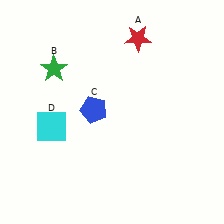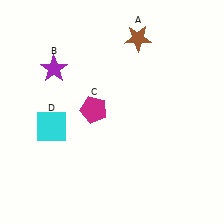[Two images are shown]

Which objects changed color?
A changed from red to brown. B changed from green to purple. C changed from blue to magenta.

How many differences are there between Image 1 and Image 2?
There are 3 differences between the two images.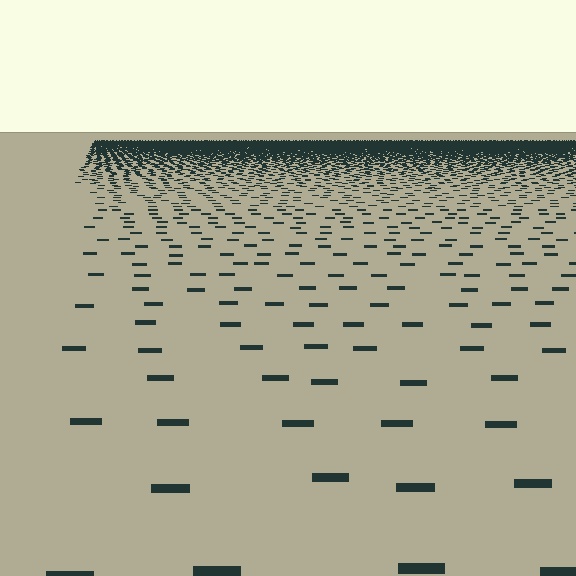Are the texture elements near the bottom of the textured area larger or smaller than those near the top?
Larger. Near the bottom, elements are closer to the viewer and appear at a bigger on-screen size.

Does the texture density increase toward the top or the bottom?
Density increases toward the top.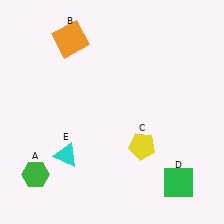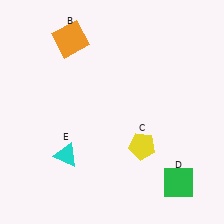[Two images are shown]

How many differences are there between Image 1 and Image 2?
There is 1 difference between the two images.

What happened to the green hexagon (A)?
The green hexagon (A) was removed in Image 2. It was in the bottom-left area of Image 1.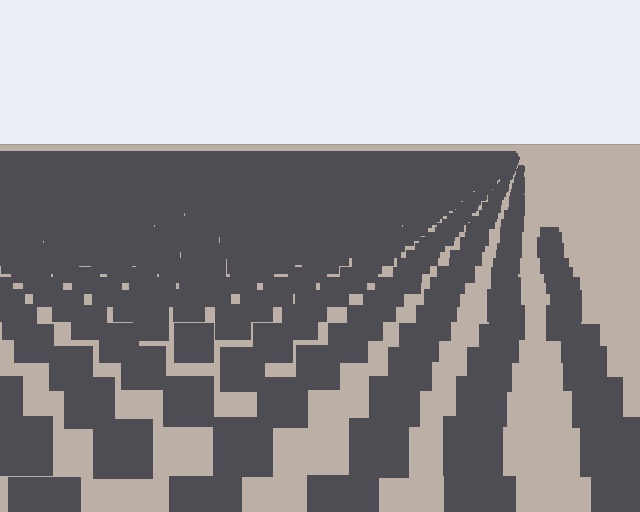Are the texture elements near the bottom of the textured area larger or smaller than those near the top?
Larger. Near the bottom, elements are closer to the viewer and appear at a bigger on-screen size.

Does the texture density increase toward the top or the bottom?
Density increases toward the top.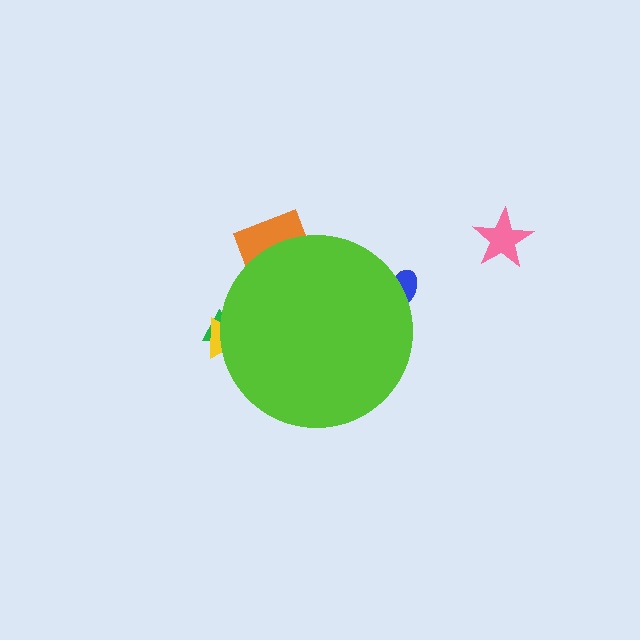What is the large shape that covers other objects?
A lime circle.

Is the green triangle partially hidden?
Yes, the green triangle is partially hidden behind the lime circle.